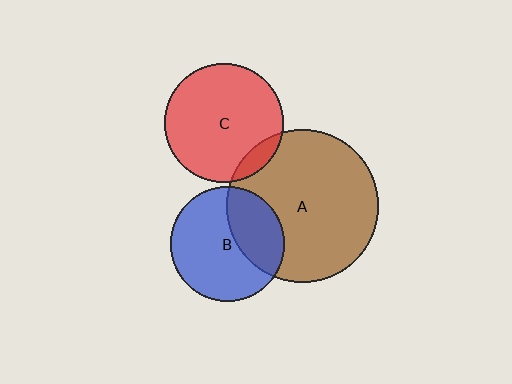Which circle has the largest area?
Circle A (brown).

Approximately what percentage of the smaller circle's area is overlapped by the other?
Approximately 10%.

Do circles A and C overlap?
Yes.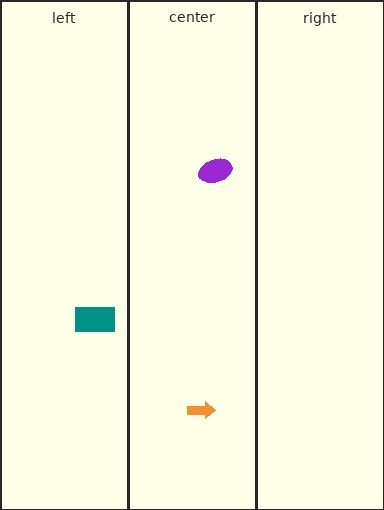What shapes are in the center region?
The orange arrow, the purple ellipse.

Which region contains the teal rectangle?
The left region.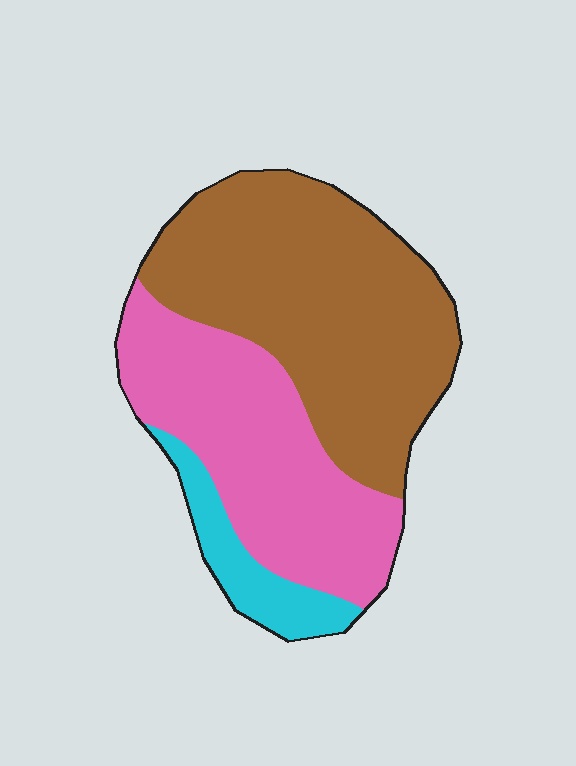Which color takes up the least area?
Cyan, at roughly 10%.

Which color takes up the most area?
Brown, at roughly 50%.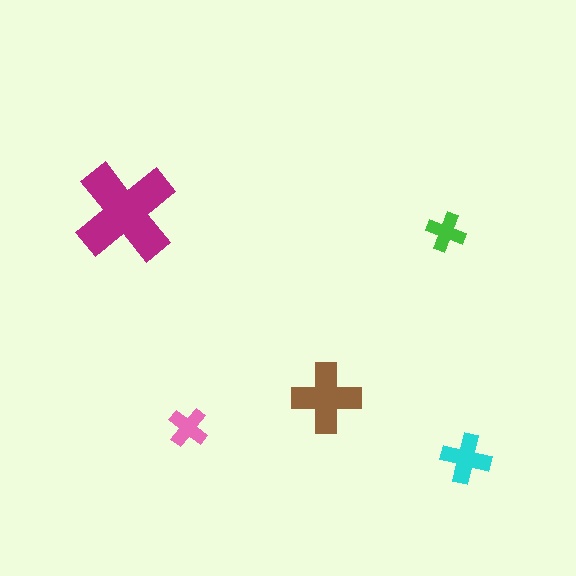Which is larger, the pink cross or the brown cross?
The brown one.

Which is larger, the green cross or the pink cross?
The pink one.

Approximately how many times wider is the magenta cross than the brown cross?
About 1.5 times wider.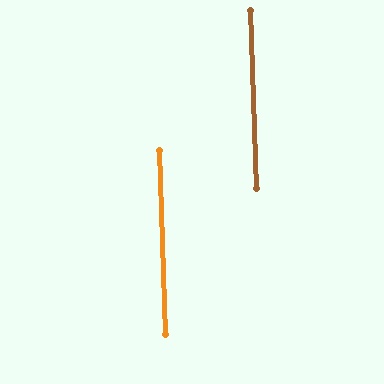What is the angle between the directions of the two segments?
Approximately 0 degrees.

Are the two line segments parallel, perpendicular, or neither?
Parallel — their directions differ by only 0.0°.